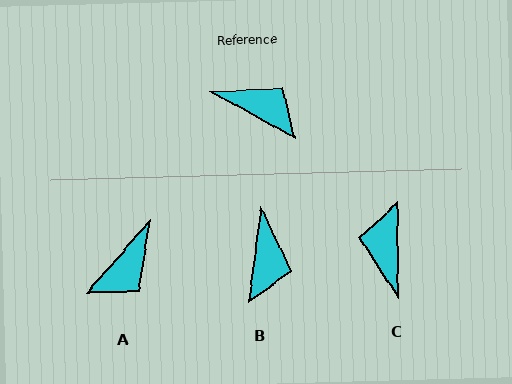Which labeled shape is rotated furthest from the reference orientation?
C, about 120 degrees away.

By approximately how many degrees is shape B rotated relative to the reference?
Approximately 68 degrees clockwise.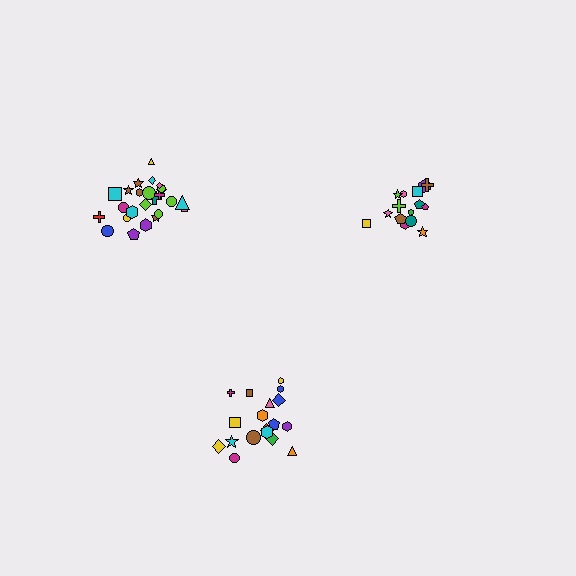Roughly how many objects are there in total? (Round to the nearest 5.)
Roughly 60 objects in total.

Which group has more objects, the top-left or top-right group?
The top-left group.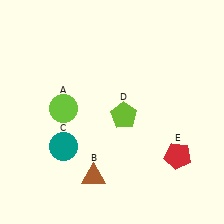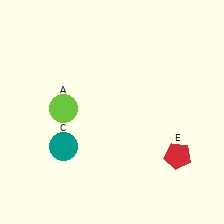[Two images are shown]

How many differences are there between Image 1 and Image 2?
There are 2 differences between the two images.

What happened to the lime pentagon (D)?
The lime pentagon (D) was removed in Image 2. It was in the bottom-right area of Image 1.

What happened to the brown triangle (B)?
The brown triangle (B) was removed in Image 2. It was in the bottom-left area of Image 1.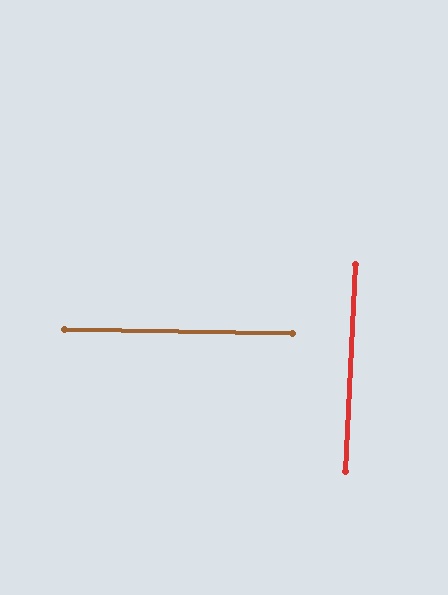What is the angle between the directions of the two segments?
Approximately 88 degrees.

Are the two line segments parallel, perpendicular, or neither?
Perpendicular — they meet at approximately 88°.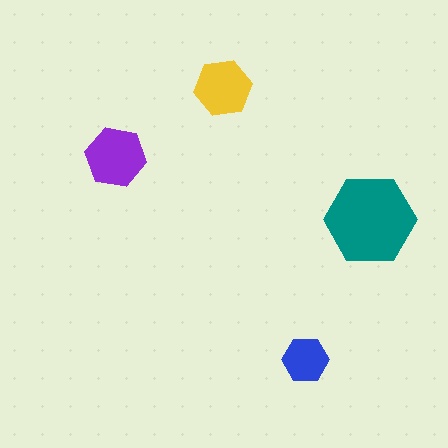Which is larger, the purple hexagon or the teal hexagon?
The teal one.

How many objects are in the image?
There are 4 objects in the image.